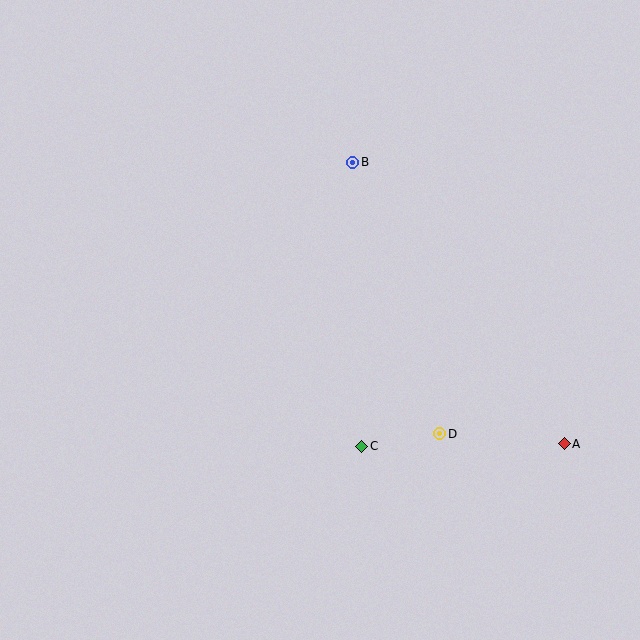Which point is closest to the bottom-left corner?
Point C is closest to the bottom-left corner.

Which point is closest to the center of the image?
Point C at (362, 446) is closest to the center.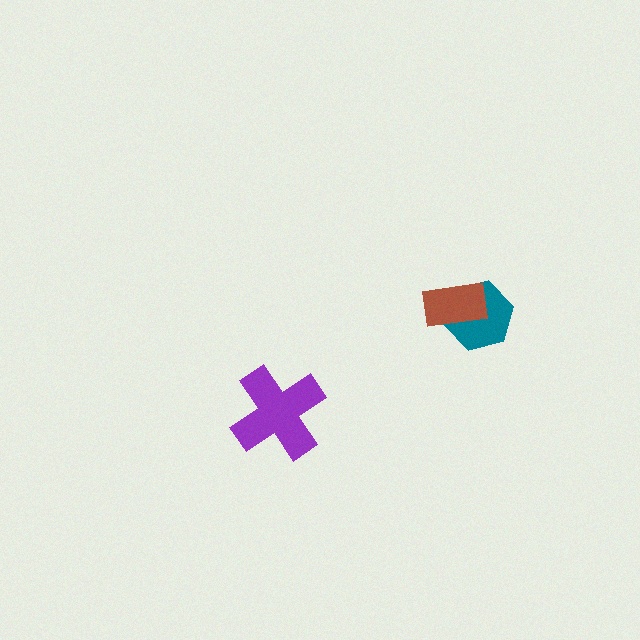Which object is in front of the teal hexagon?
The brown rectangle is in front of the teal hexagon.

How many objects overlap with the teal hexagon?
1 object overlaps with the teal hexagon.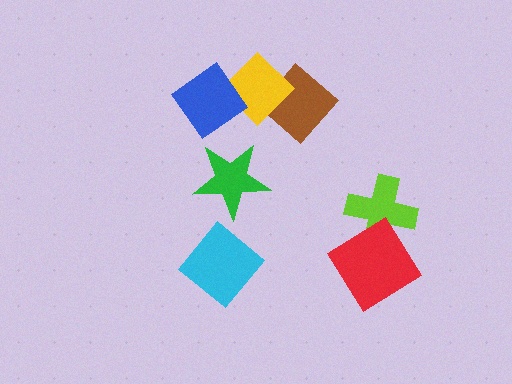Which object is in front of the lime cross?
The red diamond is in front of the lime cross.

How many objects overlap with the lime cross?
1 object overlaps with the lime cross.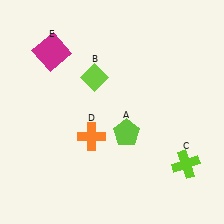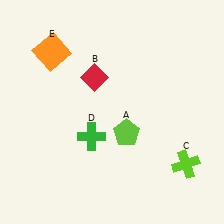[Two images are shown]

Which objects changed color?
B changed from lime to red. D changed from orange to green. E changed from magenta to orange.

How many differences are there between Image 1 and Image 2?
There are 3 differences between the two images.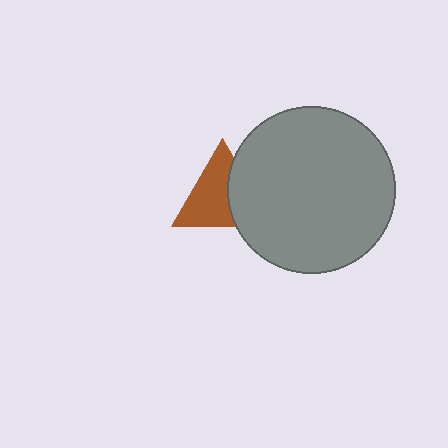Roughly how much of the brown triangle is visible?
About half of it is visible (roughly 63%).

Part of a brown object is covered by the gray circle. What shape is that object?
It is a triangle.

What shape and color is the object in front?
The object in front is a gray circle.